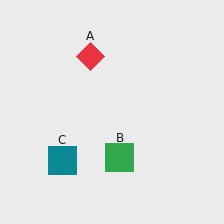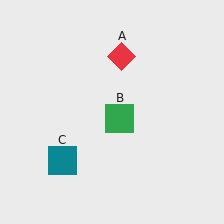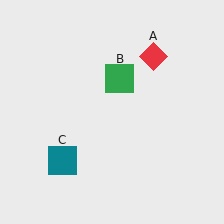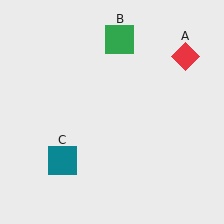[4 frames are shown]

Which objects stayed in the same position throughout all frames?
Teal square (object C) remained stationary.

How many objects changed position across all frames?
2 objects changed position: red diamond (object A), green square (object B).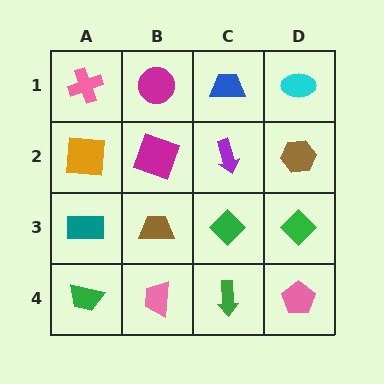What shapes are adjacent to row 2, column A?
A pink cross (row 1, column A), a teal rectangle (row 3, column A), a magenta square (row 2, column B).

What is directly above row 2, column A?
A pink cross.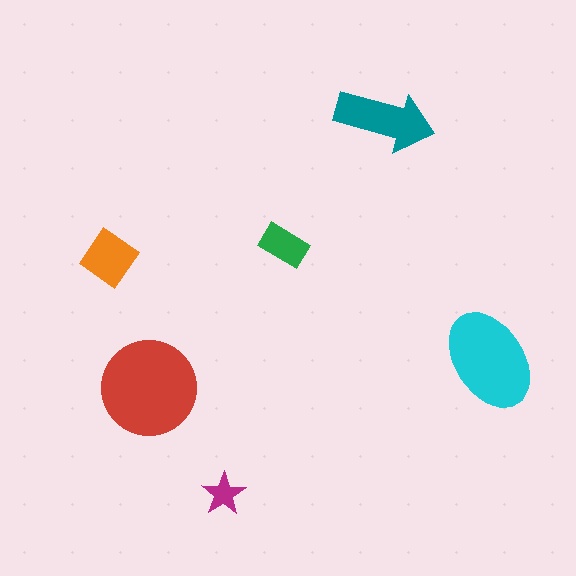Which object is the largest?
The red circle.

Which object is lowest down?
The magenta star is bottommost.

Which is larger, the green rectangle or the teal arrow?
The teal arrow.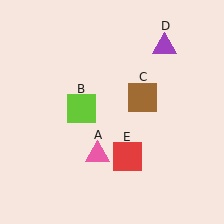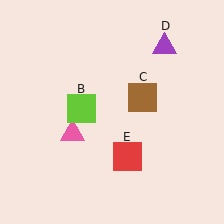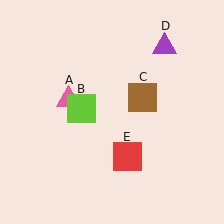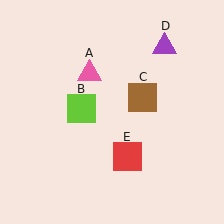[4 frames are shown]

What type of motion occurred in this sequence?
The pink triangle (object A) rotated clockwise around the center of the scene.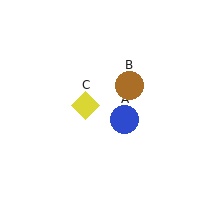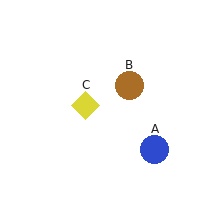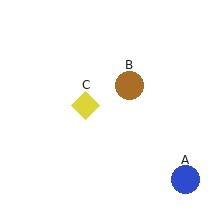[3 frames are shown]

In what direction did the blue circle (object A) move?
The blue circle (object A) moved down and to the right.